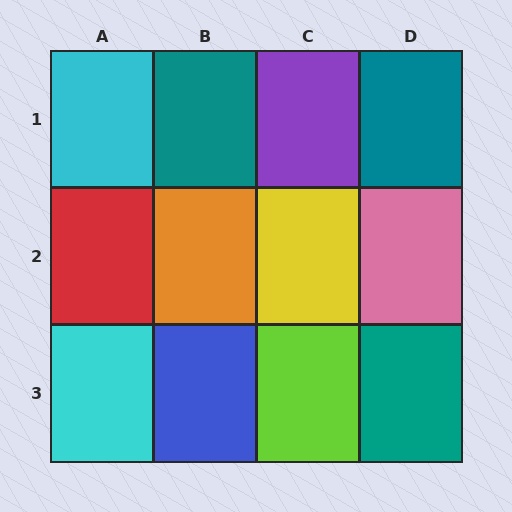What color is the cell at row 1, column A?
Cyan.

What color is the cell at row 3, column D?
Teal.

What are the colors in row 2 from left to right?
Red, orange, yellow, pink.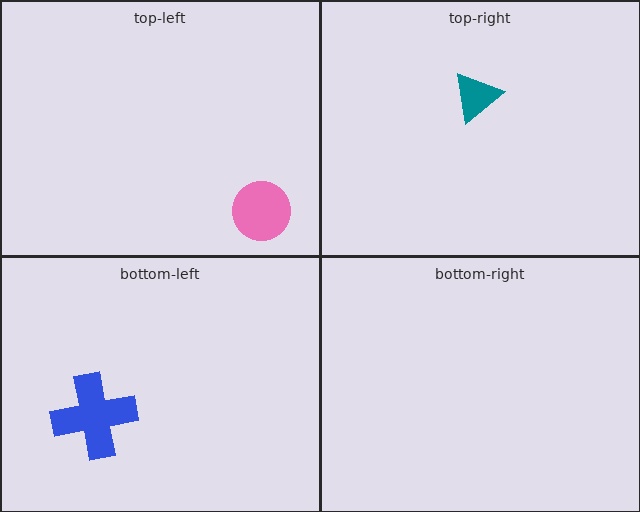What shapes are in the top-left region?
The pink circle.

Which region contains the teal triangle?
The top-right region.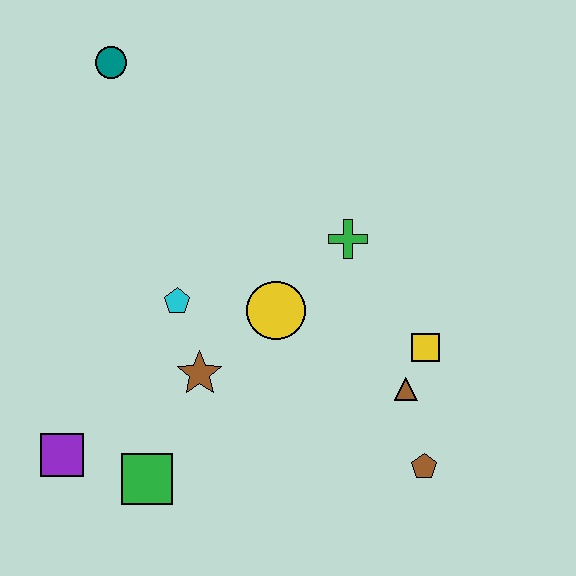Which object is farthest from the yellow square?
The teal circle is farthest from the yellow square.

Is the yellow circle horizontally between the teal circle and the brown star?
No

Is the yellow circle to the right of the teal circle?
Yes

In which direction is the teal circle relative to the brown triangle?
The teal circle is above the brown triangle.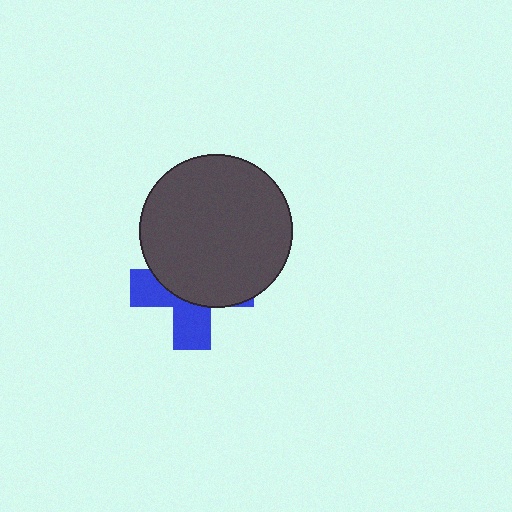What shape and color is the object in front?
The object in front is a dark gray circle.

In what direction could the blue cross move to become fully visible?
The blue cross could move down. That would shift it out from behind the dark gray circle entirely.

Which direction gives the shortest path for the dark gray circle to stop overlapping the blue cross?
Moving up gives the shortest separation.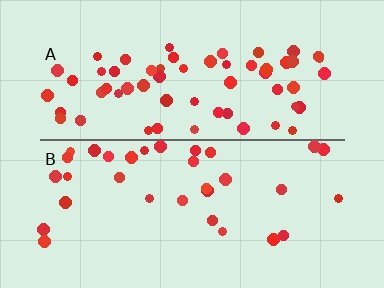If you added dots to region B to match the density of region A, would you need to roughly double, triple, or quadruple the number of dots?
Approximately double.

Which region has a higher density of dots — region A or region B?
A (the top).